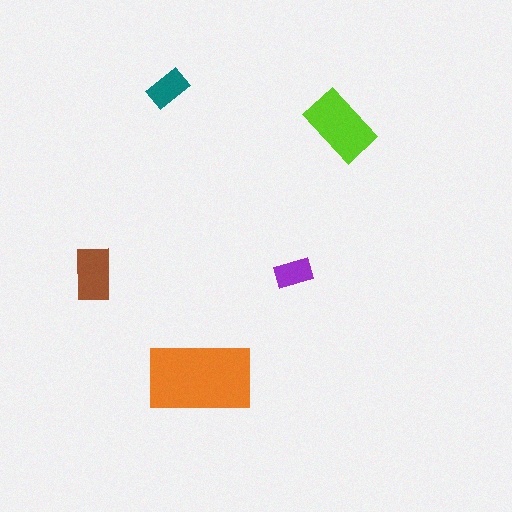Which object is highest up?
The teal rectangle is topmost.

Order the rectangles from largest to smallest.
the orange one, the lime one, the brown one, the teal one, the purple one.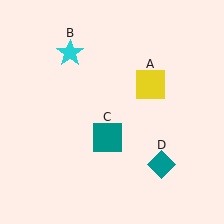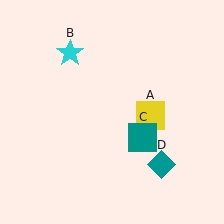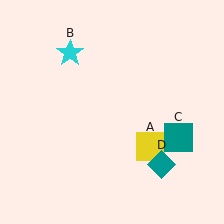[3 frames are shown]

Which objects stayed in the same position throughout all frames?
Cyan star (object B) and teal diamond (object D) remained stationary.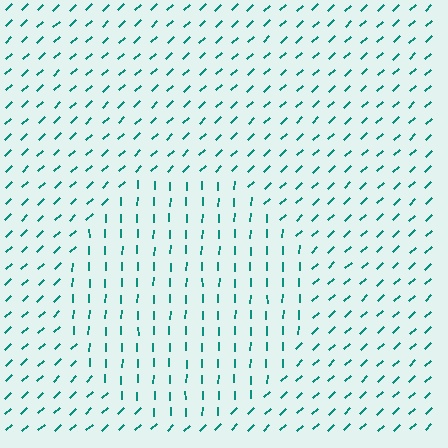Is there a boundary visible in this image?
Yes, there is a texture boundary formed by a change in line orientation.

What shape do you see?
I see a circle.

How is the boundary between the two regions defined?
The boundary is defined purely by a change in line orientation (approximately 45 degrees difference). All lines are the same color and thickness.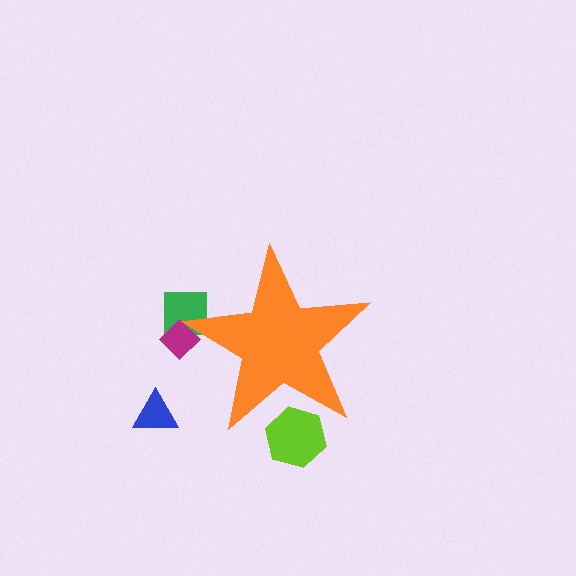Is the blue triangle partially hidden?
No, the blue triangle is fully visible.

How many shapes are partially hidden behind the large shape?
3 shapes are partially hidden.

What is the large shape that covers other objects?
An orange star.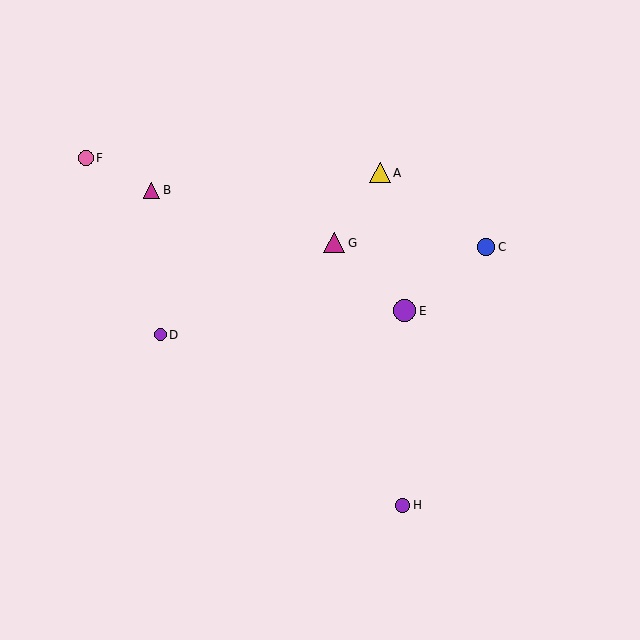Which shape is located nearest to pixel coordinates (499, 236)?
The blue circle (labeled C) at (486, 247) is nearest to that location.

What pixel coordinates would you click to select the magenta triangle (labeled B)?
Click at (151, 190) to select the magenta triangle B.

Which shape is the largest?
The purple circle (labeled E) is the largest.